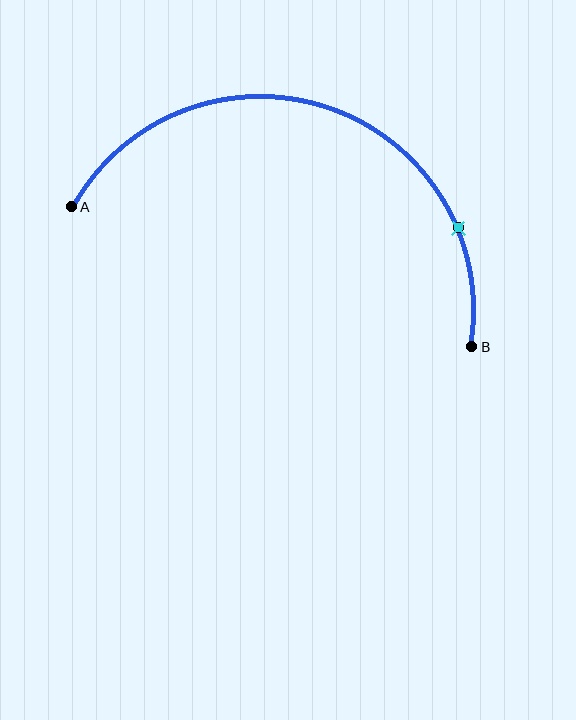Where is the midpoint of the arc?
The arc midpoint is the point on the curve farthest from the straight line joining A and B. It sits above that line.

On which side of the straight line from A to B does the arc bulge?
The arc bulges above the straight line connecting A and B.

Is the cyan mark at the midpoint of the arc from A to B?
No. The cyan mark lies on the arc but is closer to endpoint B. The arc midpoint would be at the point on the curve equidistant along the arc from both A and B.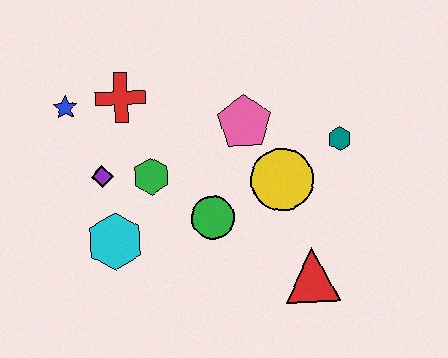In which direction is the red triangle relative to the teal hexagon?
The red triangle is below the teal hexagon.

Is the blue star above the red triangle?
Yes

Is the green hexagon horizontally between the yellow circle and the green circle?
No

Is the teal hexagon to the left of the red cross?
No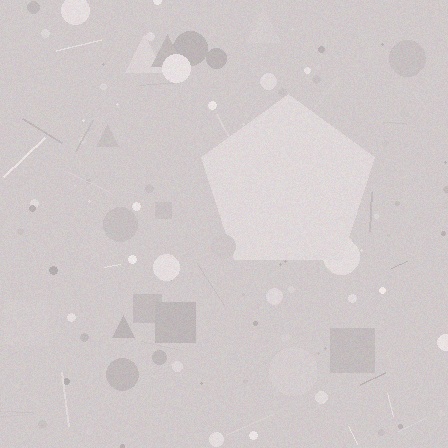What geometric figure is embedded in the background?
A pentagon is embedded in the background.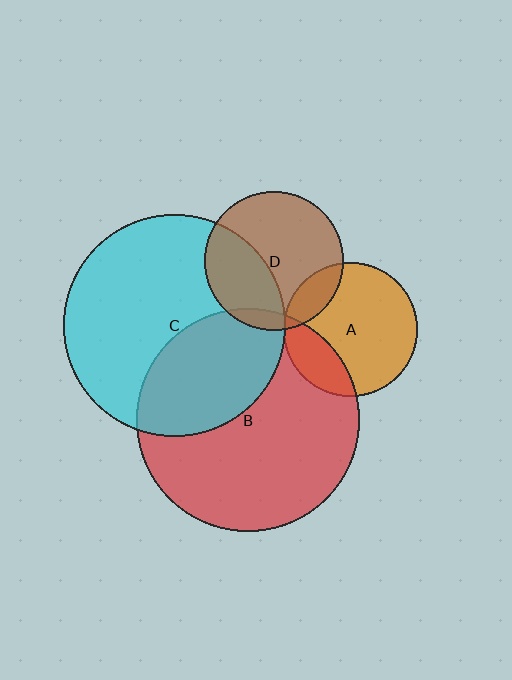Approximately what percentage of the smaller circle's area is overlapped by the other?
Approximately 5%.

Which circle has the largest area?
Circle B (red).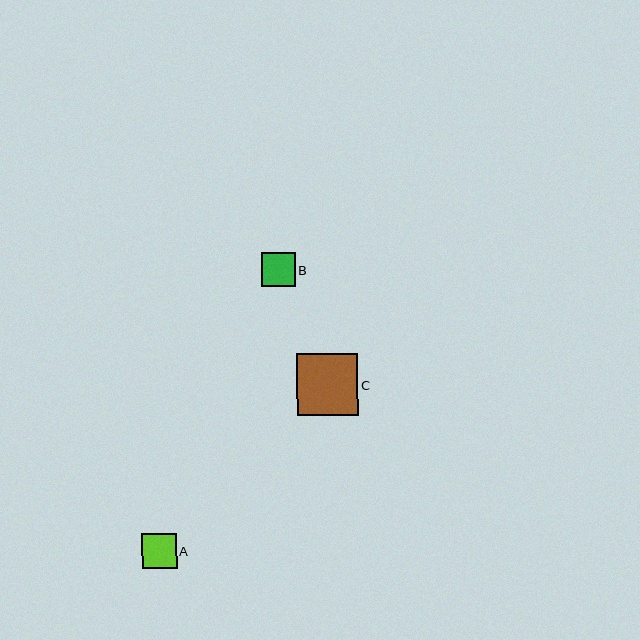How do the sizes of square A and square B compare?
Square A and square B are approximately the same size.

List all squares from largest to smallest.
From largest to smallest: C, A, B.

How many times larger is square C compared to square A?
Square C is approximately 1.8 times the size of square A.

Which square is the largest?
Square C is the largest with a size of approximately 62 pixels.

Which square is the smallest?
Square B is the smallest with a size of approximately 34 pixels.